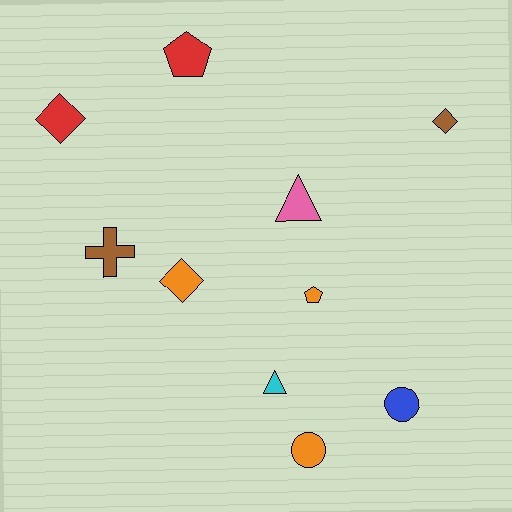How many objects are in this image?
There are 10 objects.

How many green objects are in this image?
There are no green objects.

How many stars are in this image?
There are no stars.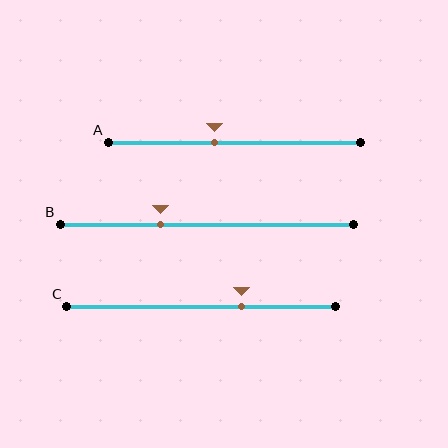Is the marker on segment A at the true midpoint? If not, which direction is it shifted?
No, the marker on segment A is shifted to the left by about 8% of the segment length.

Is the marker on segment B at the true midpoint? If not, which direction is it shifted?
No, the marker on segment B is shifted to the left by about 16% of the segment length.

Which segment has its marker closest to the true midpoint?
Segment A has its marker closest to the true midpoint.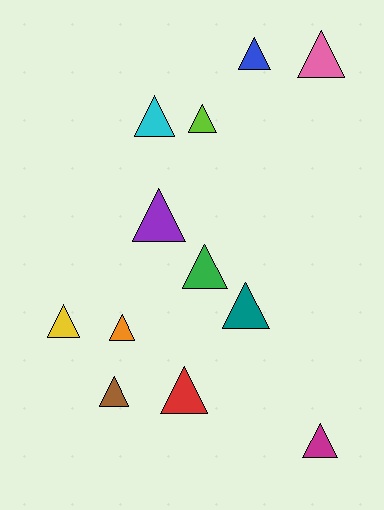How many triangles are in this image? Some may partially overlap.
There are 12 triangles.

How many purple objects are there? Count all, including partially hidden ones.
There is 1 purple object.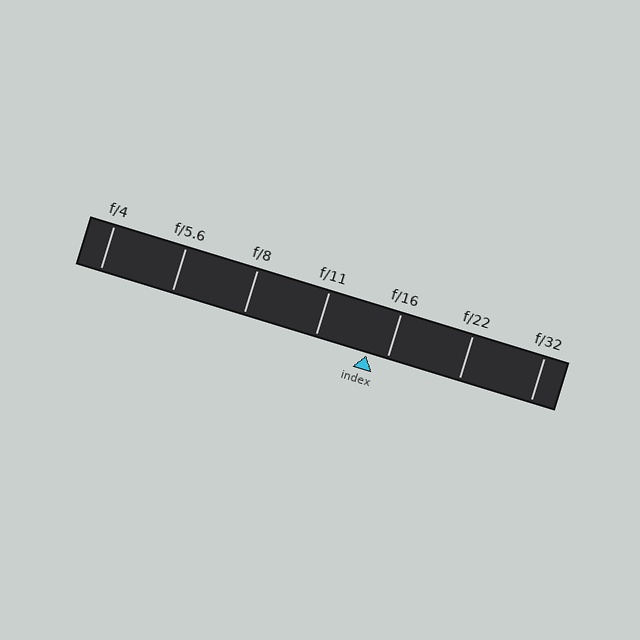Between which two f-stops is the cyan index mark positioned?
The index mark is between f/11 and f/16.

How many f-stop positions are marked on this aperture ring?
There are 7 f-stop positions marked.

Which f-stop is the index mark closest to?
The index mark is closest to f/16.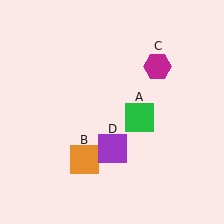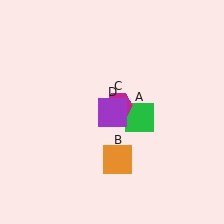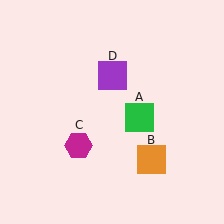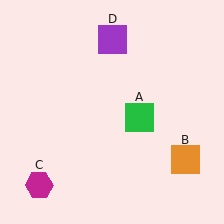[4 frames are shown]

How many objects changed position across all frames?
3 objects changed position: orange square (object B), magenta hexagon (object C), purple square (object D).